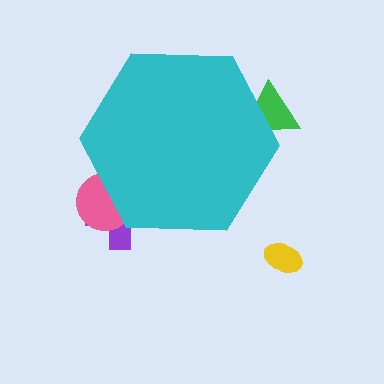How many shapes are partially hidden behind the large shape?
3 shapes are partially hidden.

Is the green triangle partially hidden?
Yes, the green triangle is partially hidden behind the cyan hexagon.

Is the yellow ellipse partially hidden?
No, the yellow ellipse is fully visible.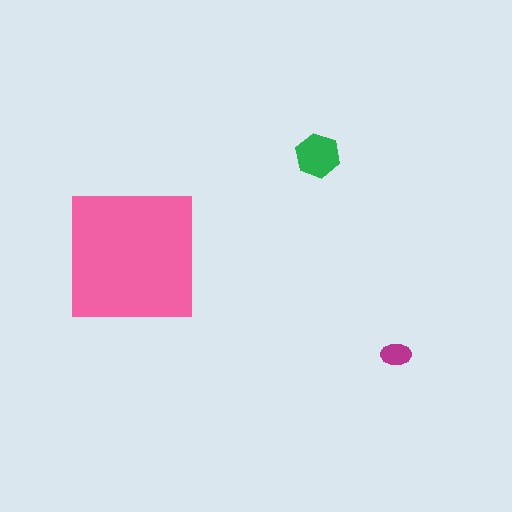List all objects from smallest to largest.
The magenta ellipse, the green hexagon, the pink square.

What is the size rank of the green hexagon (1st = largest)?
2nd.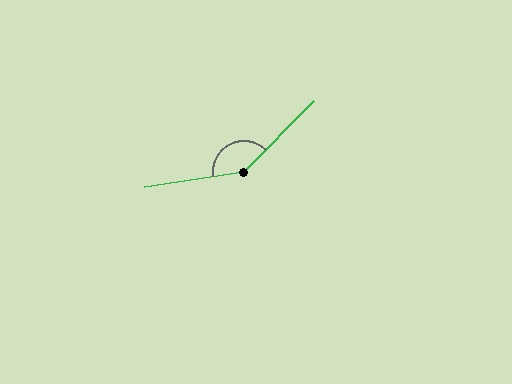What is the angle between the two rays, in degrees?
Approximately 143 degrees.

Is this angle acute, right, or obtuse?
It is obtuse.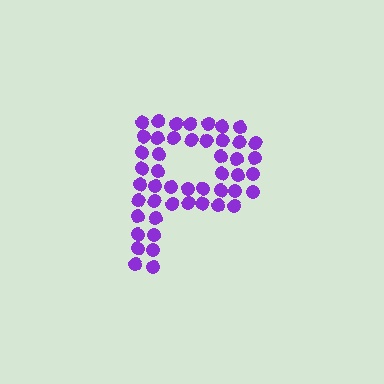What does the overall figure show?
The overall figure shows the letter P.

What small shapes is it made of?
It is made of small circles.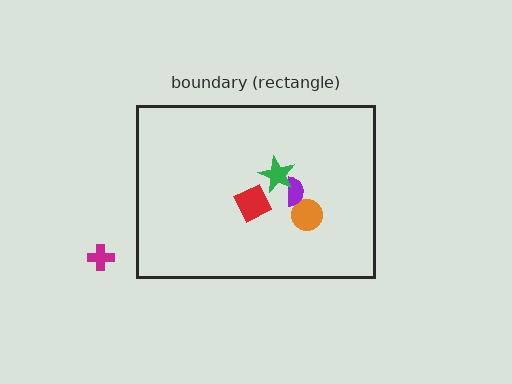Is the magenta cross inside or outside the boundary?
Outside.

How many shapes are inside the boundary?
4 inside, 1 outside.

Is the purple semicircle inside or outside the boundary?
Inside.